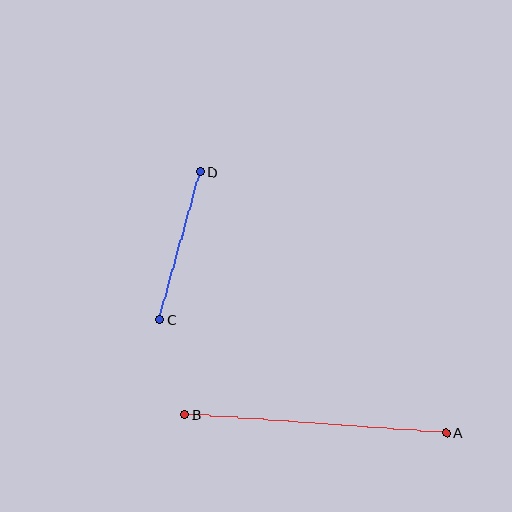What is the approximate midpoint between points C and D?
The midpoint is at approximately (180, 246) pixels.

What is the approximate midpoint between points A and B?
The midpoint is at approximately (316, 423) pixels.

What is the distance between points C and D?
The distance is approximately 154 pixels.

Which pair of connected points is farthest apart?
Points A and B are farthest apart.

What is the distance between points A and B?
The distance is approximately 263 pixels.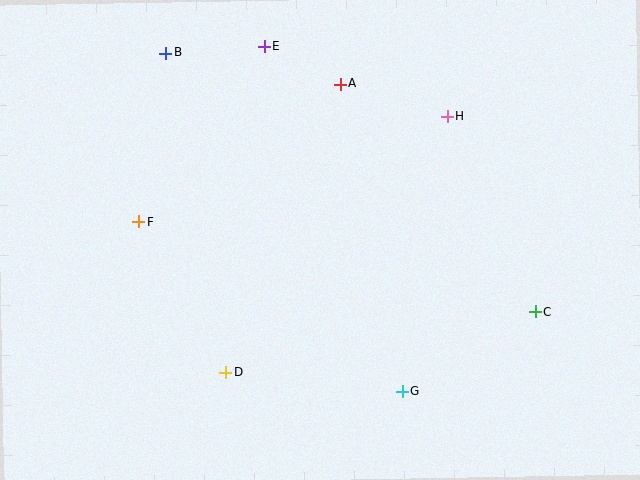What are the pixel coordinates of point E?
Point E is at (264, 46).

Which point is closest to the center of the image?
Point A at (341, 84) is closest to the center.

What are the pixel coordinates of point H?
Point H is at (447, 116).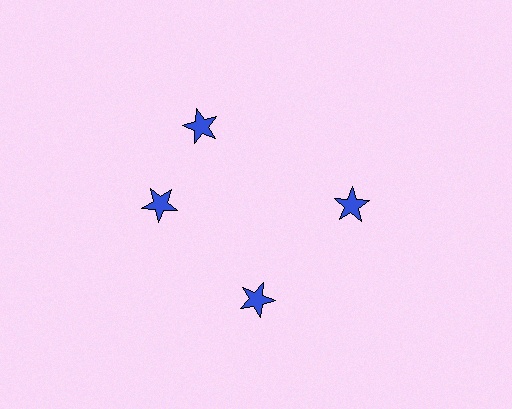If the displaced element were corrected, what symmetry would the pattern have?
It would have 4-fold rotational symmetry — the pattern would map onto itself every 90 degrees.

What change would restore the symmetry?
The symmetry would be restored by rotating it back into even spacing with its neighbors so that all 4 stars sit at equal angles and equal distance from the center.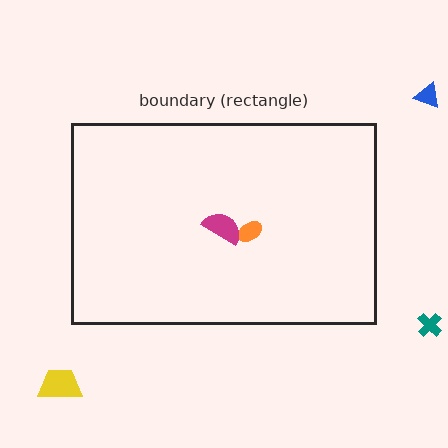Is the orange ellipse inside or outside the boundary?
Inside.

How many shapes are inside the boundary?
2 inside, 3 outside.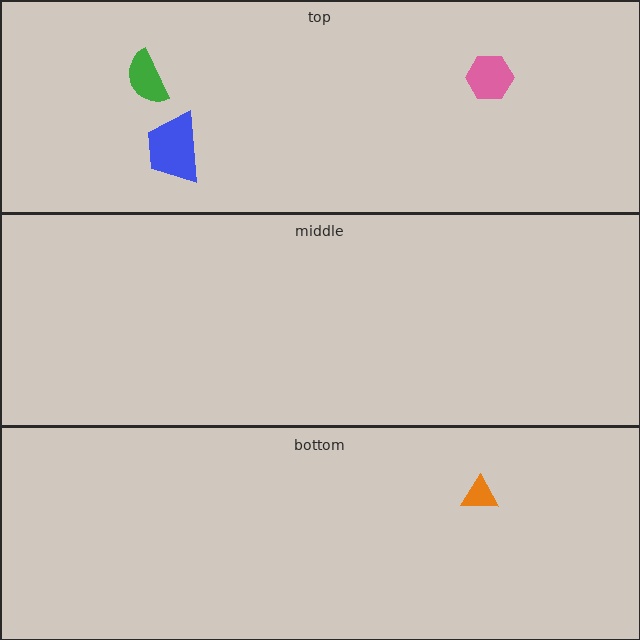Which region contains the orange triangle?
The bottom region.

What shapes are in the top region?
The pink hexagon, the blue trapezoid, the green semicircle.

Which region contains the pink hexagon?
The top region.